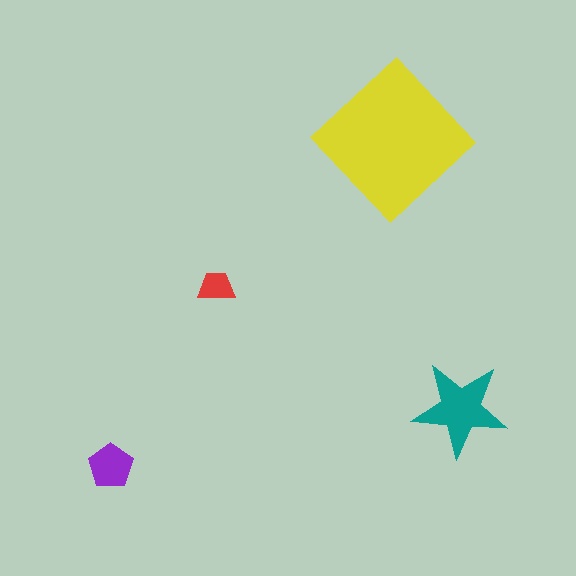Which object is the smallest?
The red trapezoid.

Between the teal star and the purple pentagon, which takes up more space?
The teal star.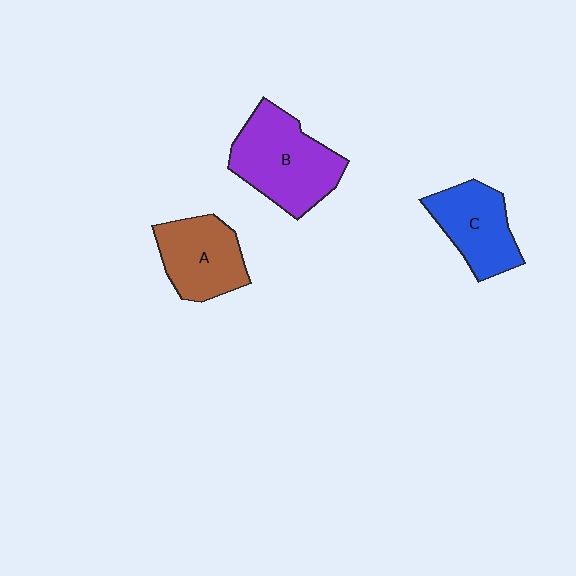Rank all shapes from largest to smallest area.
From largest to smallest: B (purple), A (brown), C (blue).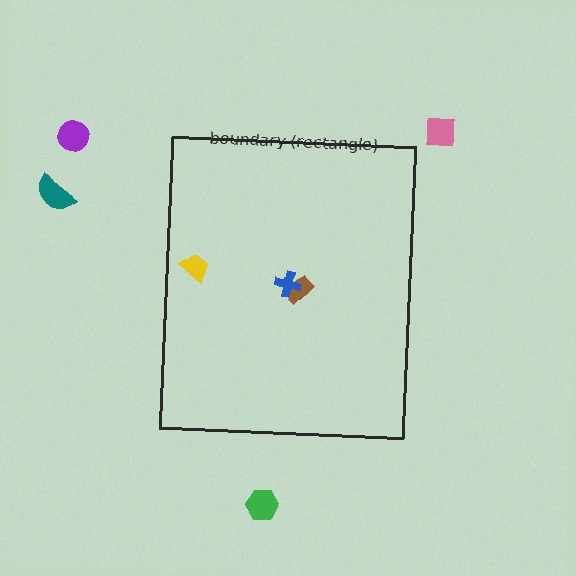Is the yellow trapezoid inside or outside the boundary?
Inside.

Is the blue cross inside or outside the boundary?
Inside.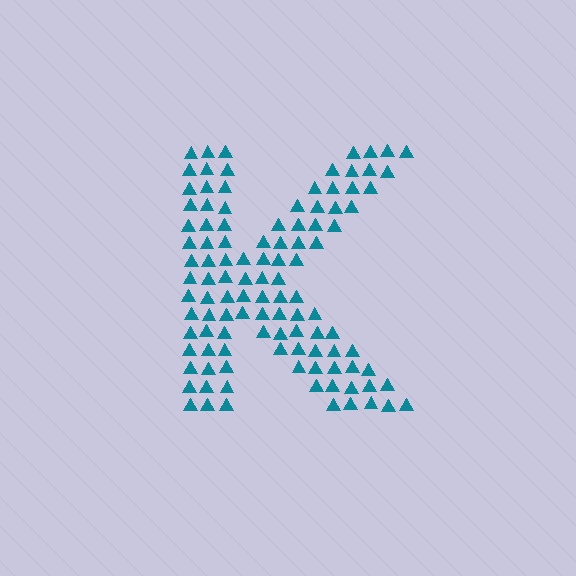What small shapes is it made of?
It is made of small triangles.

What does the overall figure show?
The overall figure shows the letter K.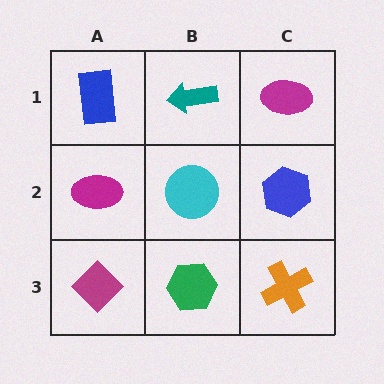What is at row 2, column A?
A magenta ellipse.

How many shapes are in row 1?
3 shapes.